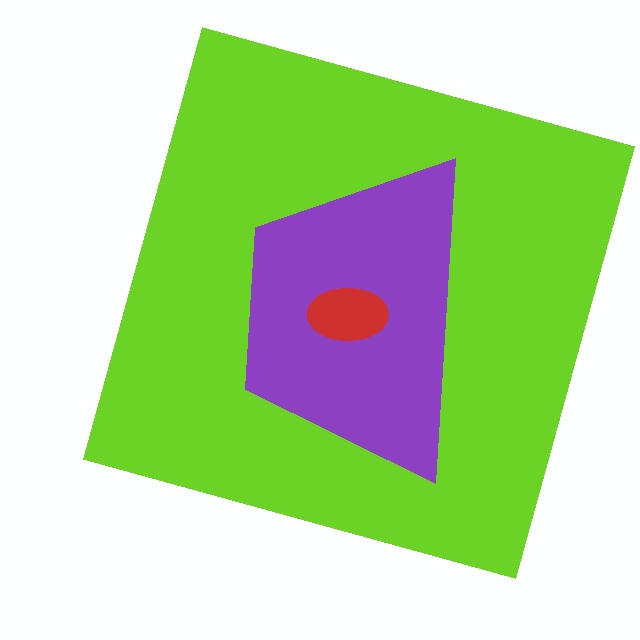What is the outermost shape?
The lime square.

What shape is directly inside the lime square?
The purple trapezoid.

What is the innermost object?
The red ellipse.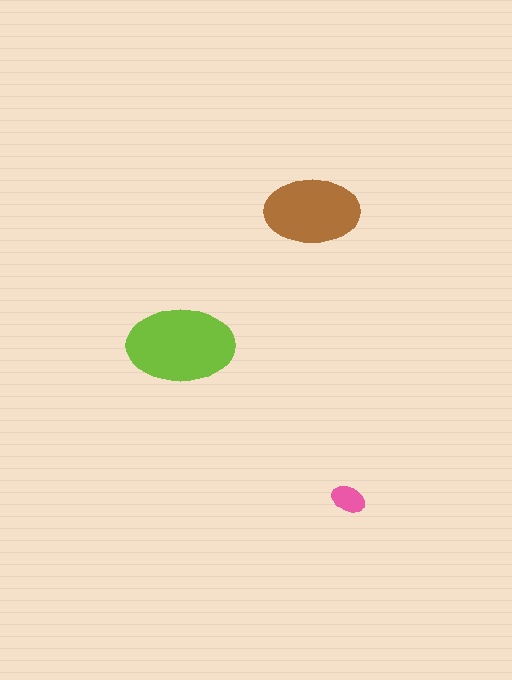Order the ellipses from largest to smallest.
the lime one, the brown one, the pink one.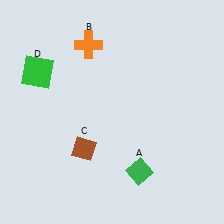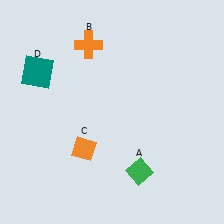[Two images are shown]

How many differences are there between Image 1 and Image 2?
There are 2 differences between the two images.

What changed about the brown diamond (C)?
In Image 1, C is brown. In Image 2, it changed to orange.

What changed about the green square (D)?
In Image 1, D is green. In Image 2, it changed to teal.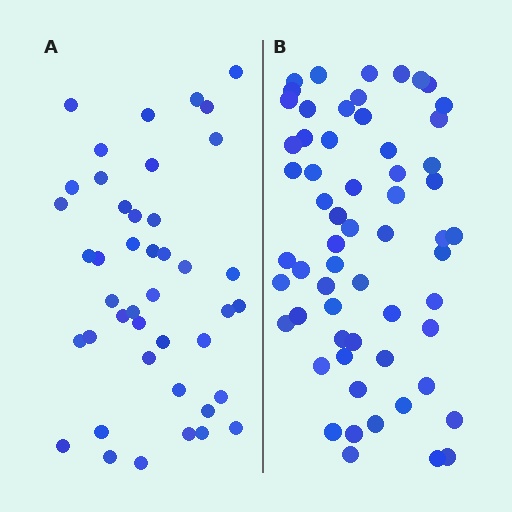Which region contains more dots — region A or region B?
Region B (the right region) has more dots.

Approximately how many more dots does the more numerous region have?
Region B has approximately 15 more dots than region A.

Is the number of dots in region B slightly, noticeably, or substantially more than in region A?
Region B has noticeably more, but not dramatically so. The ratio is roughly 1.4 to 1.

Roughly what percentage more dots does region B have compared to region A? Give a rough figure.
About 40% more.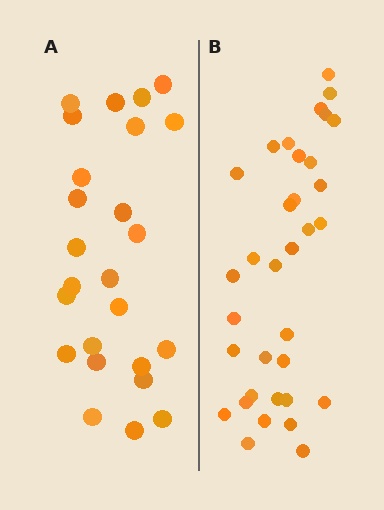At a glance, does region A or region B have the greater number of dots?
Region B (the right region) has more dots.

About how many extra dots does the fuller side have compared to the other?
Region B has roughly 8 or so more dots than region A.